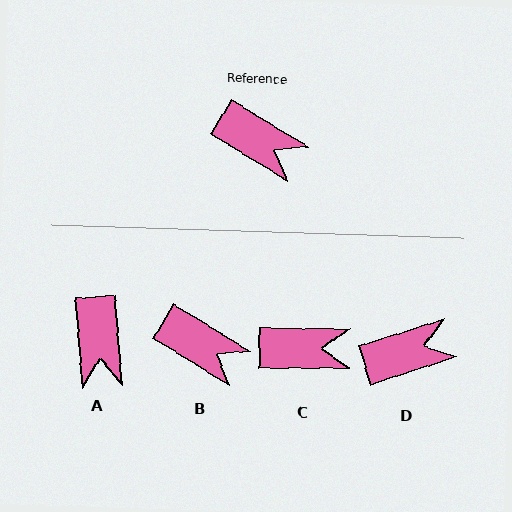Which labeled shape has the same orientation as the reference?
B.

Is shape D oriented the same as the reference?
No, it is off by about 50 degrees.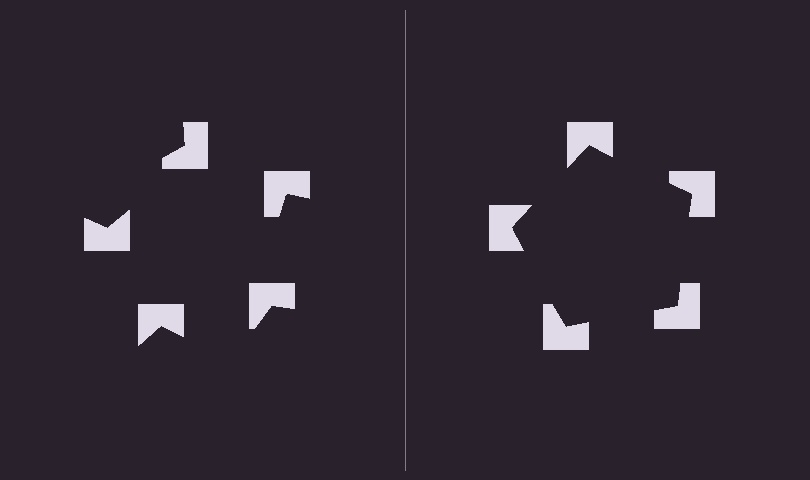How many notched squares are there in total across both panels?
10 — 5 on each side.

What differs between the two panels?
The notched squares are positioned identically on both sides; only the wedge orientations differ. On the right they align to a pentagon; on the left they are misaligned.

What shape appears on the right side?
An illusory pentagon.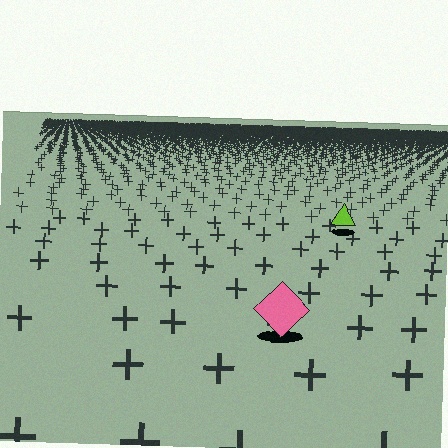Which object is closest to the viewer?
The pink diamond is closest. The texture marks near it are larger and more spread out.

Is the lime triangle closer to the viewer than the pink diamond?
No. The pink diamond is closer — you can tell from the texture gradient: the ground texture is coarser near it.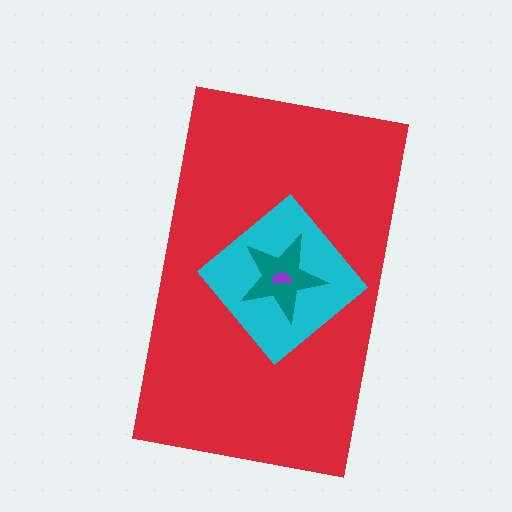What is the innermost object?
The purple semicircle.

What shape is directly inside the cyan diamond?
The teal star.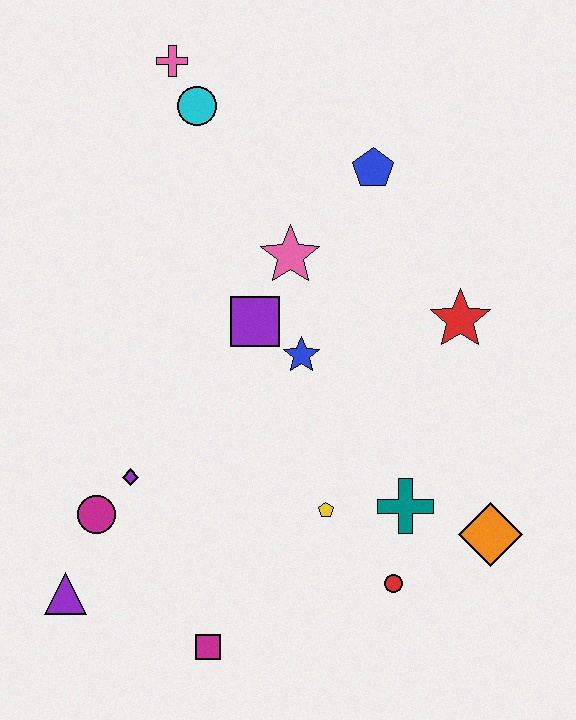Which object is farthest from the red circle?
The pink cross is farthest from the red circle.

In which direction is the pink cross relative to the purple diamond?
The pink cross is above the purple diamond.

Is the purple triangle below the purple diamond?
Yes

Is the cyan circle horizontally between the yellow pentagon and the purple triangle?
Yes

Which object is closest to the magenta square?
The purple triangle is closest to the magenta square.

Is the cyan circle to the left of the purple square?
Yes